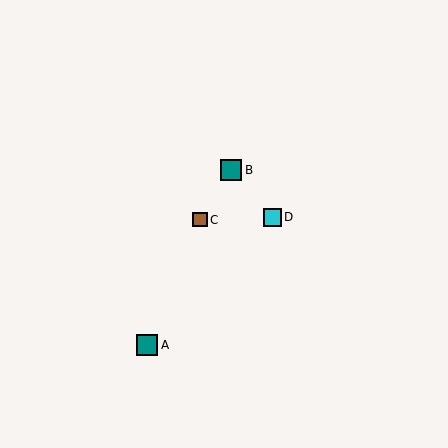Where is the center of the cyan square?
The center of the cyan square is at (272, 217).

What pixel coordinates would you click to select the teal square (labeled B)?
Click at (231, 170) to select the teal square B.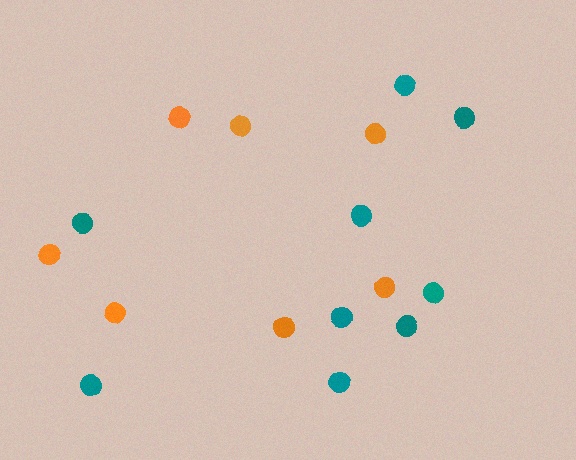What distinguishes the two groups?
There are 2 groups: one group of orange circles (7) and one group of teal circles (9).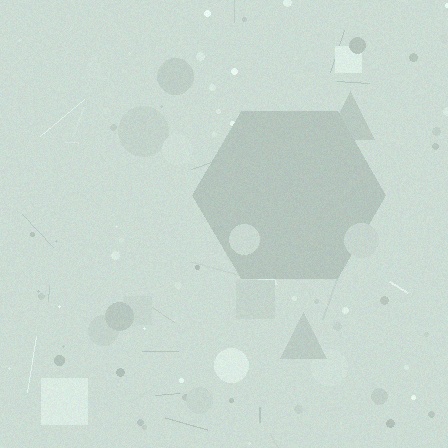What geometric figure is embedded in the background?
A hexagon is embedded in the background.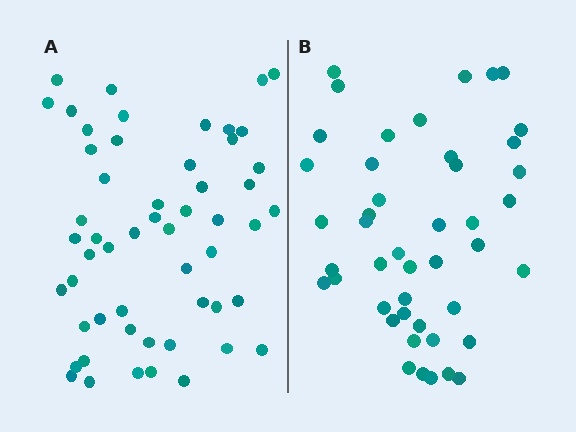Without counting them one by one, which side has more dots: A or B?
Region A (the left region) has more dots.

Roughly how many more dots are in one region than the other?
Region A has roughly 8 or so more dots than region B.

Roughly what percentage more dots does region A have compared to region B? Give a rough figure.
About 20% more.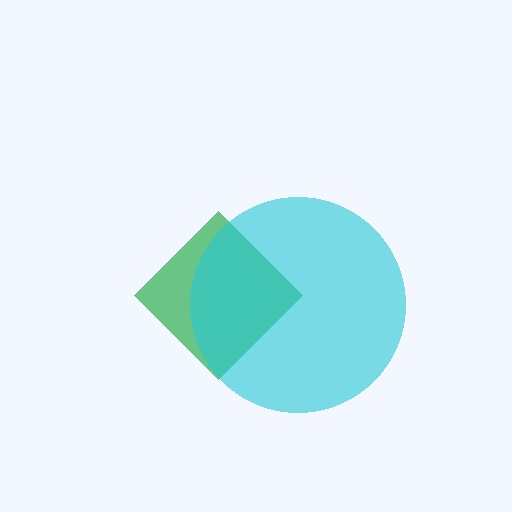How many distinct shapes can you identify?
There are 2 distinct shapes: a green diamond, a cyan circle.